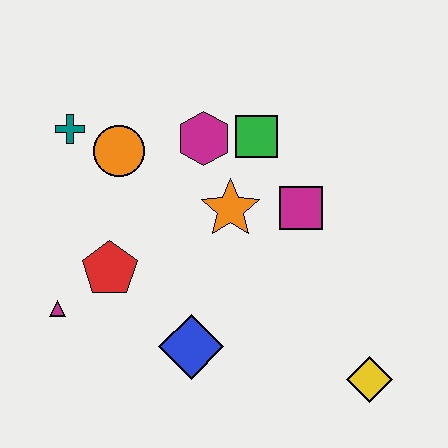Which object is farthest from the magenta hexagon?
The yellow diamond is farthest from the magenta hexagon.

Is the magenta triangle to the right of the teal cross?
No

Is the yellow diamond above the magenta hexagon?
No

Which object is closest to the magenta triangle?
The red pentagon is closest to the magenta triangle.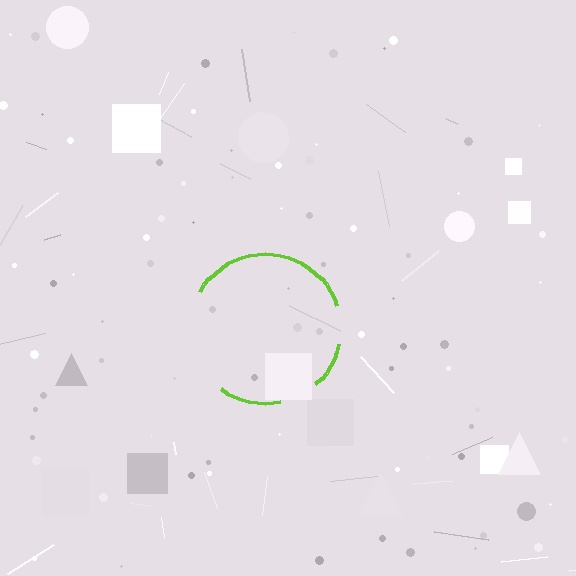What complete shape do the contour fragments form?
The contour fragments form a circle.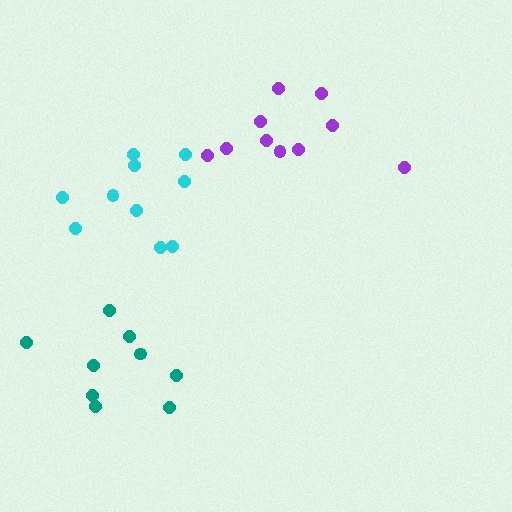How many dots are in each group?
Group 1: 10 dots, Group 2: 9 dots, Group 3: 10 dots (29 total).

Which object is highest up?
The purple cluster is topmost.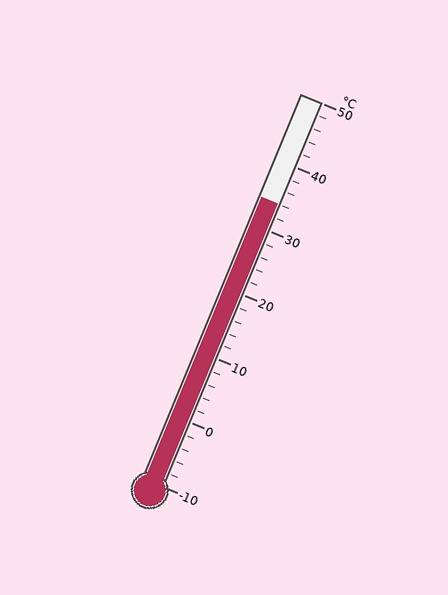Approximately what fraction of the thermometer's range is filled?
The thermometer is filled to approximately 75% of its range.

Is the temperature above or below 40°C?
The temperature is below 40°C.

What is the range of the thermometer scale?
The thermometer scale ranges from -10°C to 50°C.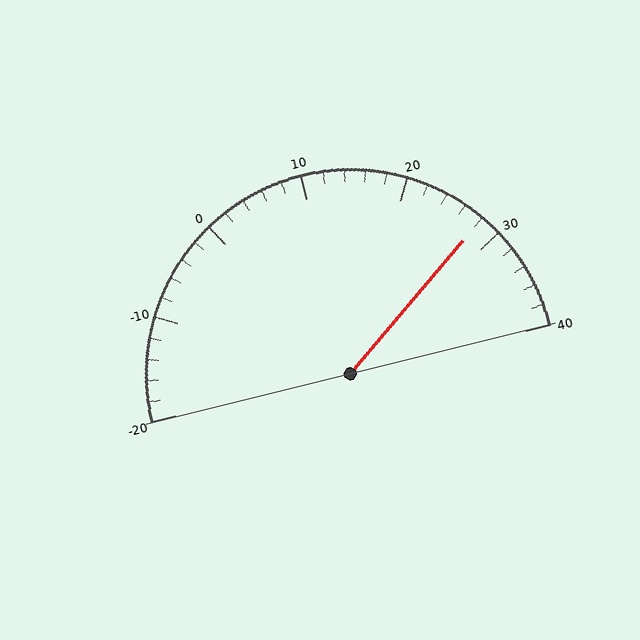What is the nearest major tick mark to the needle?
The nearest major tick mark is 30.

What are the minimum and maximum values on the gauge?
The gauge ranges from -20 to 40.